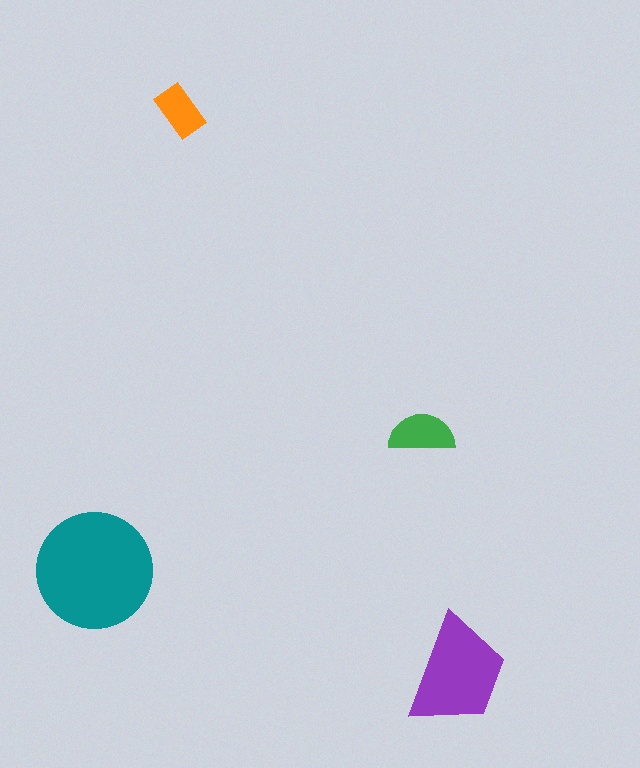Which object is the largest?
The teal circle.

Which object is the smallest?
The orange rectangle.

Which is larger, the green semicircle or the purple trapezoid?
The purple trapezoid.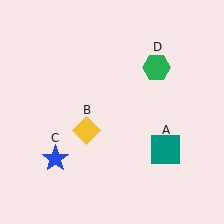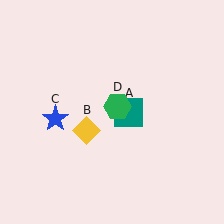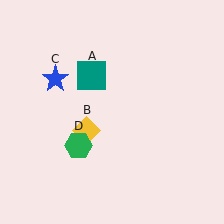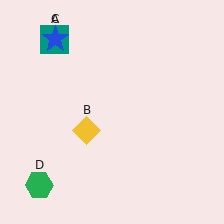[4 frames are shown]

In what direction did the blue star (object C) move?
The blue star (object C) moved up.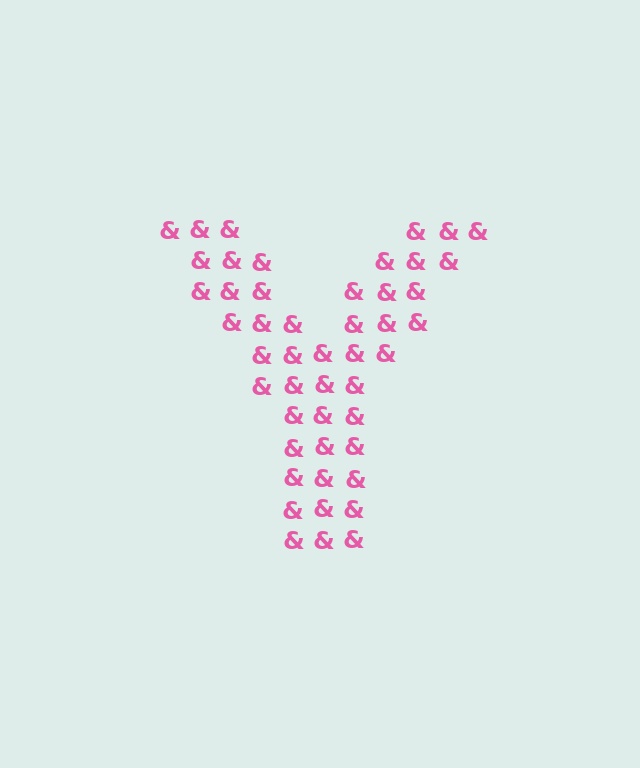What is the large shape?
The large shape is the letter Y.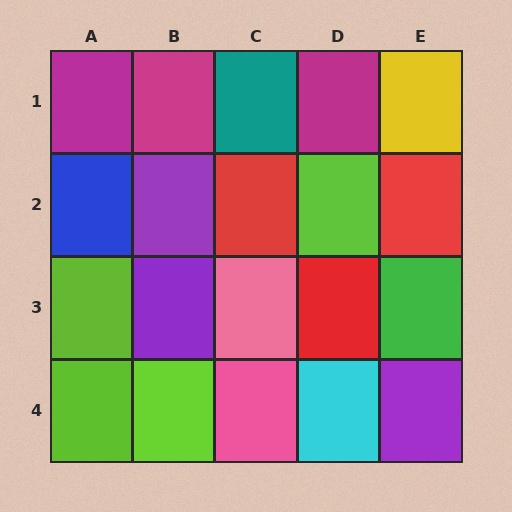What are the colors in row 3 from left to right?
Lime, purple, pink, red, green.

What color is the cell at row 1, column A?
Magenta.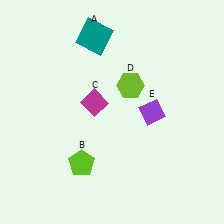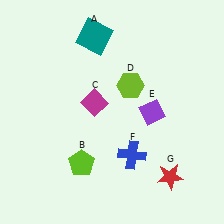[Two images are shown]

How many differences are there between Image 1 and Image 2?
There are 2 differences between the two images.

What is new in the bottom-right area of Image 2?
A red star (G) was added in the bottom-right area of Image 2.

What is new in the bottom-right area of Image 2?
A blue cross (F) was added in the bottom-right area of Image 2.